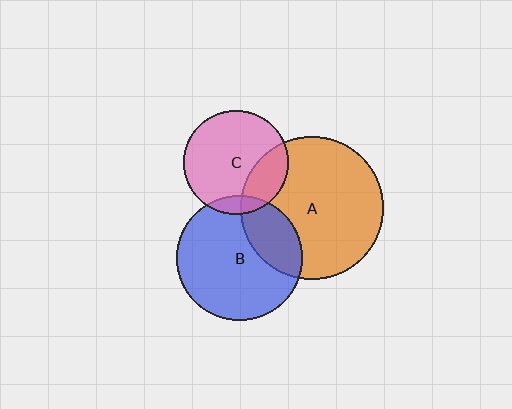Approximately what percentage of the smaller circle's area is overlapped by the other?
Approximately 25%.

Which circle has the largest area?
Circle A (orange).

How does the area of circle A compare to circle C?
Approximately 1.9 times.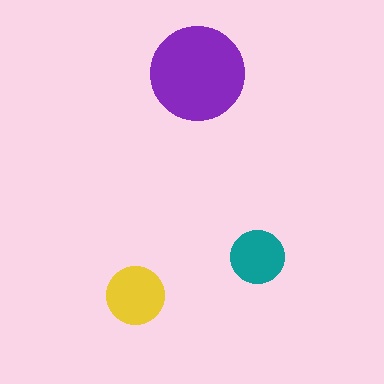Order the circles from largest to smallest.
the purple one, the yellow one, the teal one.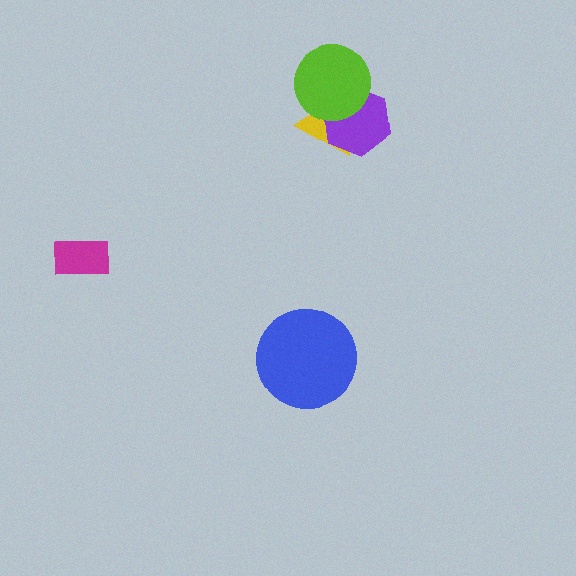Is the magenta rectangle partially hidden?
No, no other shape covers it.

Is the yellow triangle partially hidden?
Yes, it is partially covered by another shape.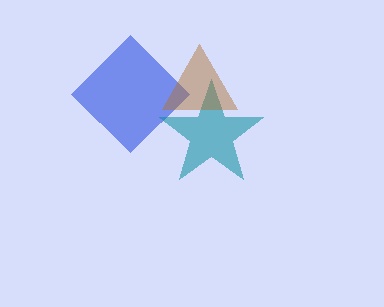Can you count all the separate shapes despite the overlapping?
Yes, there are 3 separate shapes.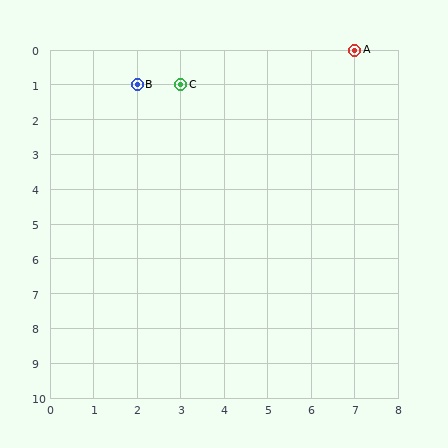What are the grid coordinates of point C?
Point C is at grid coordinates (3, 1).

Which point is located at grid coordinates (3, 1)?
Point C is at (3, 1).